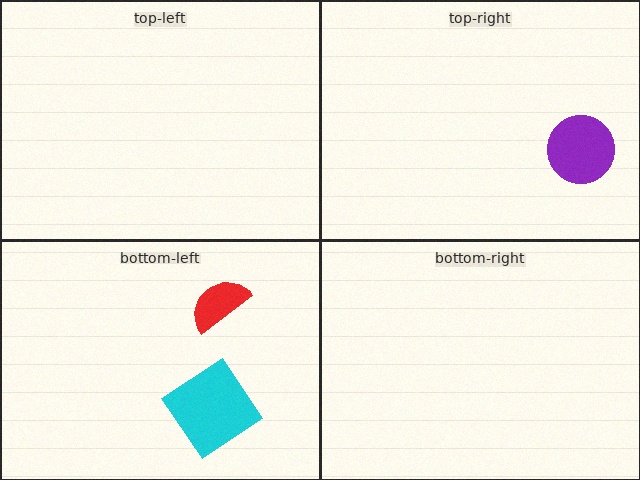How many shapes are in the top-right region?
1.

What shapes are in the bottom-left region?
The red semicircle, the cyan diamond.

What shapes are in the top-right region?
The purple circle.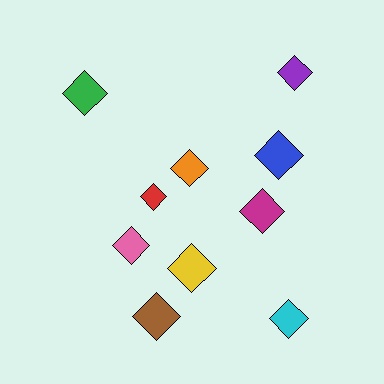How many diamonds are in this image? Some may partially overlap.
There are 10 diamonds.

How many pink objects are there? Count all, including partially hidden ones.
There is 1 pink object.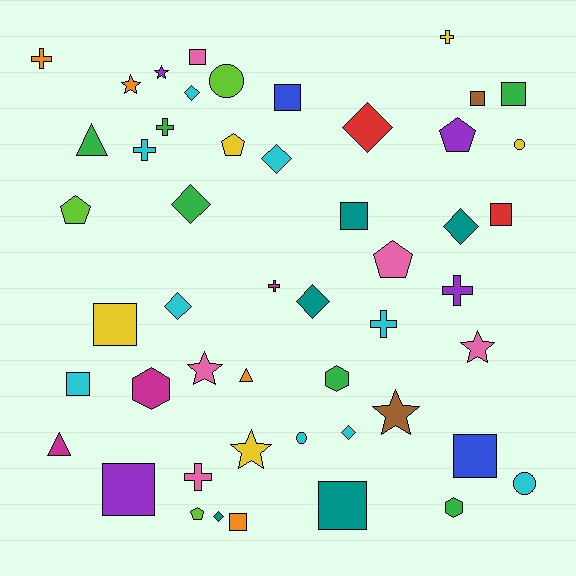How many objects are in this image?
There are 50 objects.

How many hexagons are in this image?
There are 3 hexagons.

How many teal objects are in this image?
There are 5 teal objects.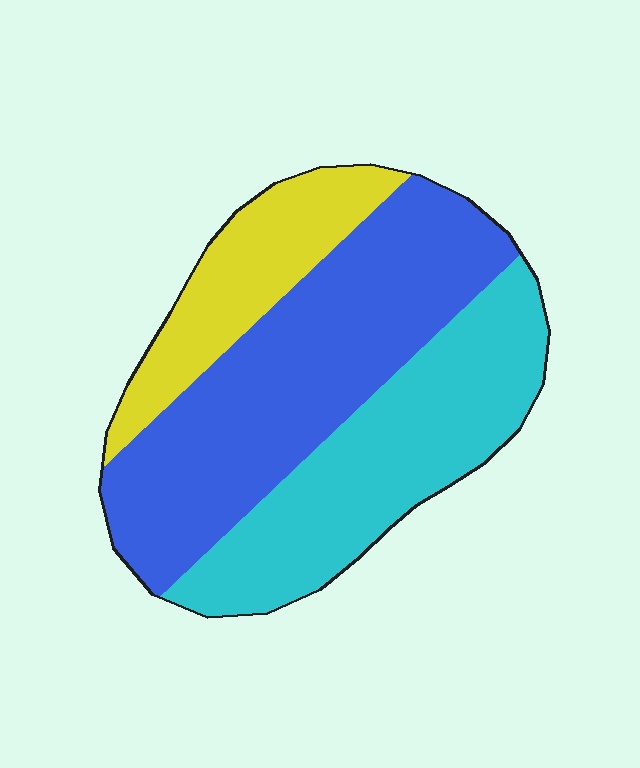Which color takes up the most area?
Blue, at roughly 45%.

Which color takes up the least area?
Yellow, at roughly 20%.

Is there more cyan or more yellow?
Cyan.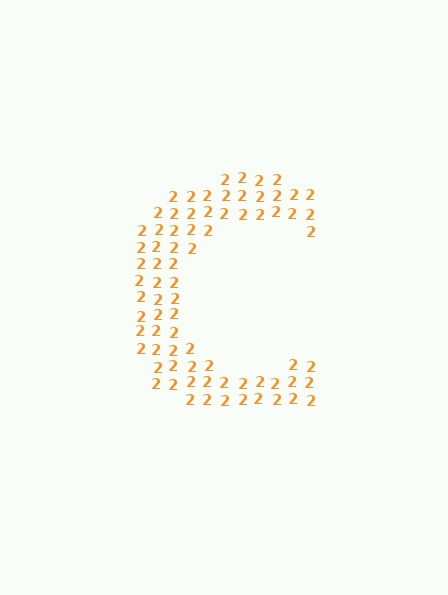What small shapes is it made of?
It is made of small digit 2's.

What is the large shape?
The large shape is the letter C.